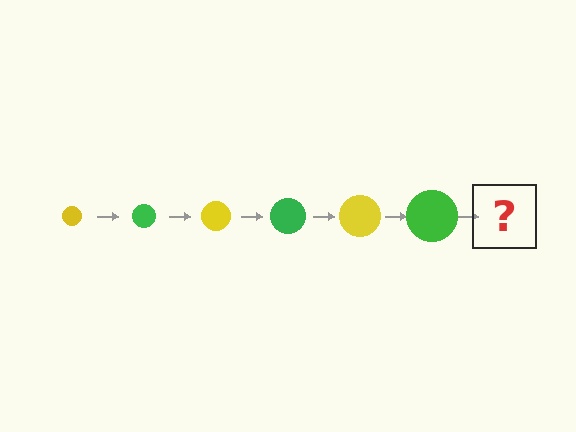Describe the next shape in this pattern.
It should be a yellow circle, larger than the previous one.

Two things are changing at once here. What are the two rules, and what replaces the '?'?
The two rules are that the circle grows larger each step and the color cycles through yellow and green. The '?' should be a yellow circle, larger than the previous one.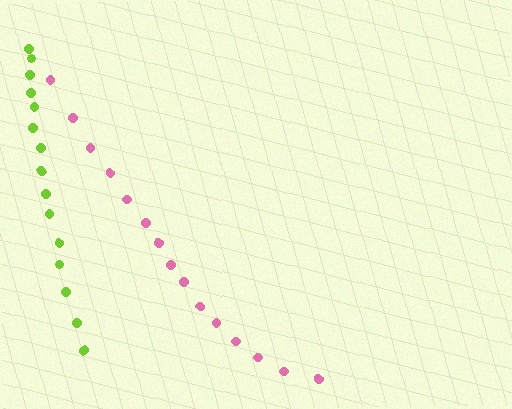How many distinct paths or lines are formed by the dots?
There are 2 distinct paths.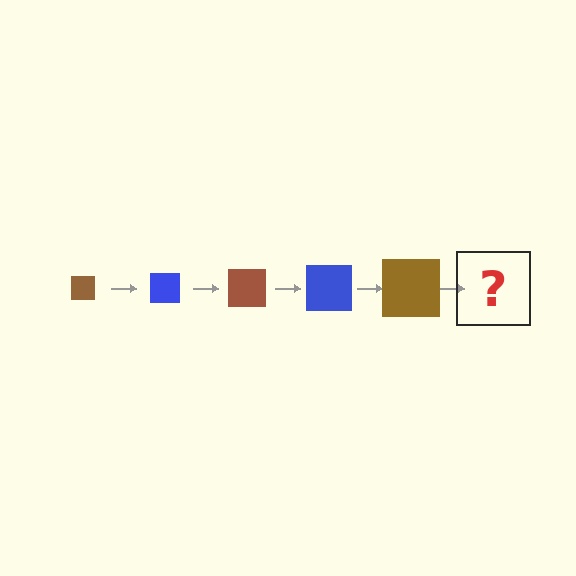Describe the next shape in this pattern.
It should be a blue square, larger than the previous one.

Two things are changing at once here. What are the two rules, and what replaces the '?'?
The two rules are that the square grows larger each step and the color cycles through brown and blue. The '?' should be a blue square, larger than the previous one.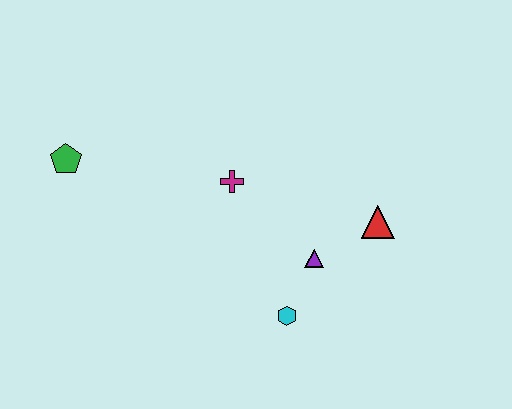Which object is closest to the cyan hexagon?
The purple triangle is closest to the cyan hexagon.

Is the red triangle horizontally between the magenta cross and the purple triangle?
No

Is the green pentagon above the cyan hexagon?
Yes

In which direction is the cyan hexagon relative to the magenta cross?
The cyan hexagon is below the magenta cross.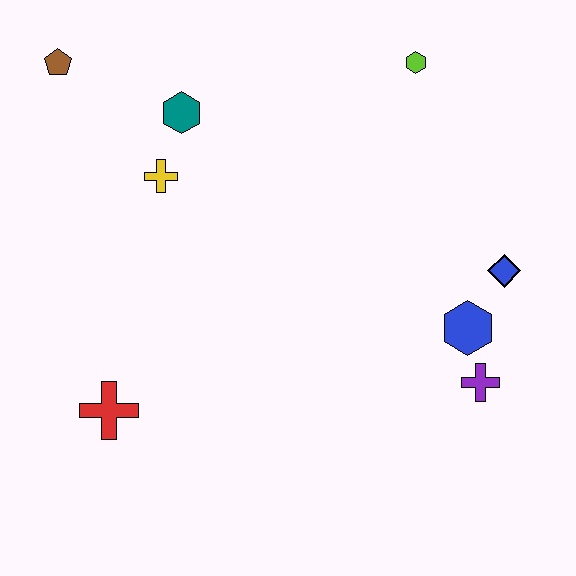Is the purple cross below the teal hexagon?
Yes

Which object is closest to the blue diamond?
The blue hexagon is closest to the blue diamond.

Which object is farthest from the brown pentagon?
The purple cross is farthest from the brown pentagon.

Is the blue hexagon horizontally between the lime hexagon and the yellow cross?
No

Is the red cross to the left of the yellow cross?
Yes